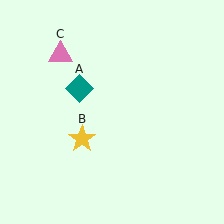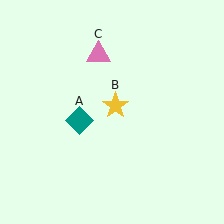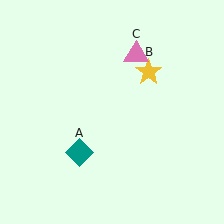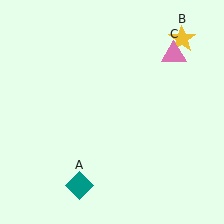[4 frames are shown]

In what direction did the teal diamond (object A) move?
The teal diamond (object A) moved down.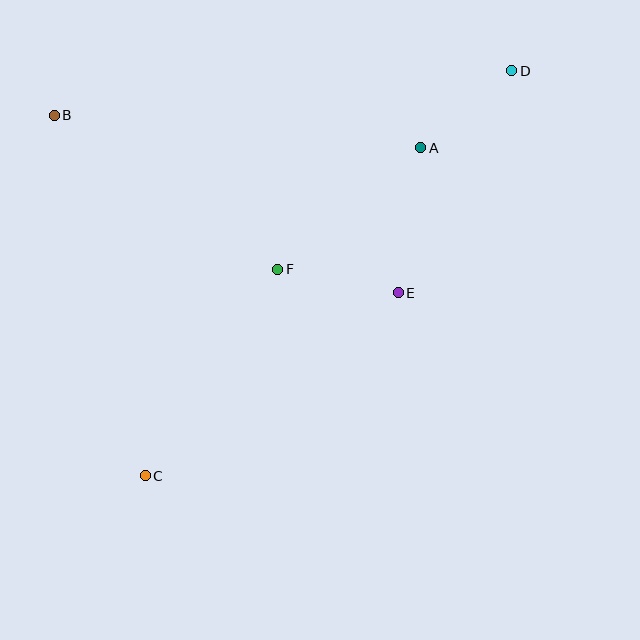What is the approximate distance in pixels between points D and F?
The distance between D and F is approximately 307 pixels.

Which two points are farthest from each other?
Points C and D are farthest from each other.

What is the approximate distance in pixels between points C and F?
The distance between C and F is approximately 245 pixels.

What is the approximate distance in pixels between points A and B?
The distance between A and B is approximately 368 pixels.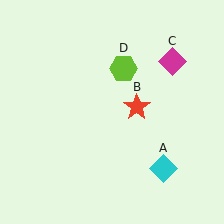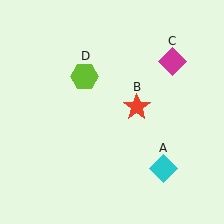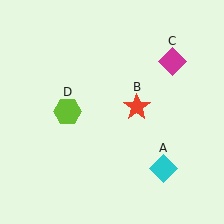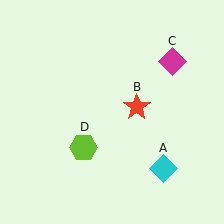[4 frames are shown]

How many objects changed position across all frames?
1 object changed position: lime hexagon (object D).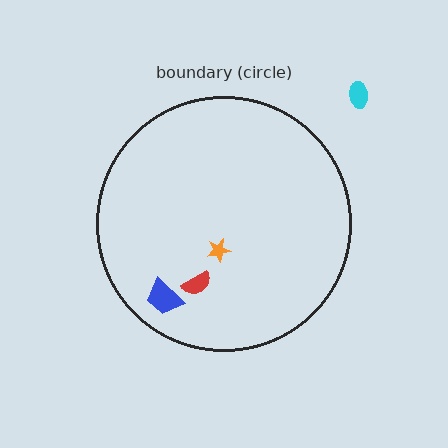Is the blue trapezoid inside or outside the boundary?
Inside.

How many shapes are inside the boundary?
3 inside, 1 outside.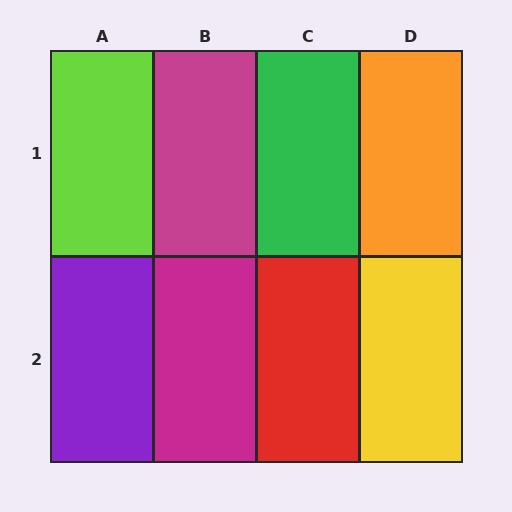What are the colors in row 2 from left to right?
Purple, magenta, red, yellow.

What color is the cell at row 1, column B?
Magenta.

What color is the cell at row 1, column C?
Green.